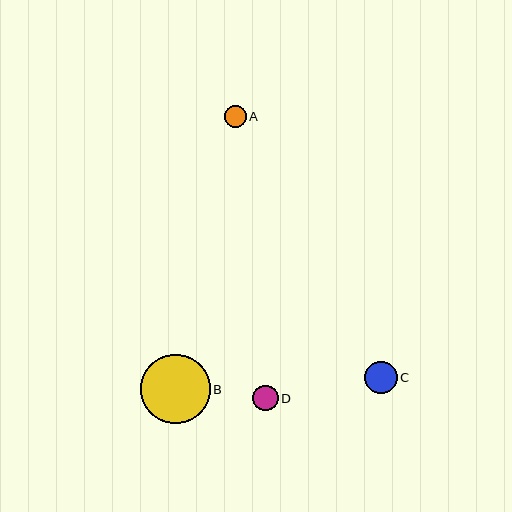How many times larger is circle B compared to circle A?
Circle B is approximately 3.1 times the size of circle A.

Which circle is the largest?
Circle B is the largest with a size of approximately 70 pixels.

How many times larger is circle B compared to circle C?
Circle B is approximately 2.1 times the size of circle C.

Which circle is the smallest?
Circle A is the smallest with a size of approximately 22 pixels.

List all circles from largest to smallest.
From largest to smallest: B, C, D, A.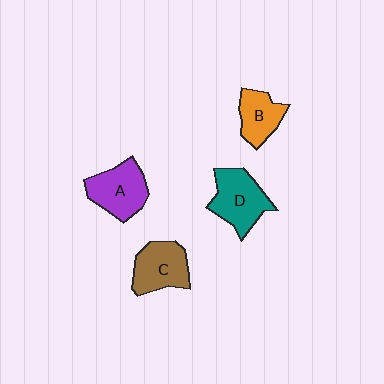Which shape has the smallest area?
Shape B (orange).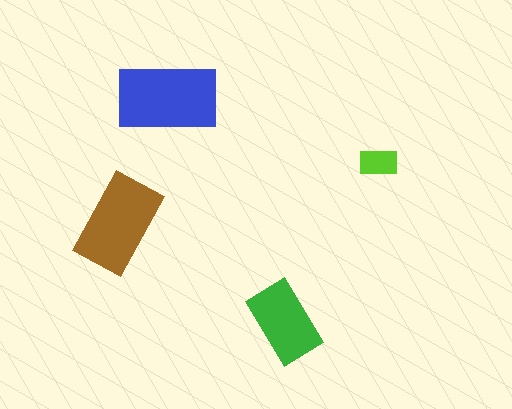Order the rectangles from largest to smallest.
the blue one, the brown one, the green one, the lime one.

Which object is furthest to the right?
The lime rectangle is rightmost.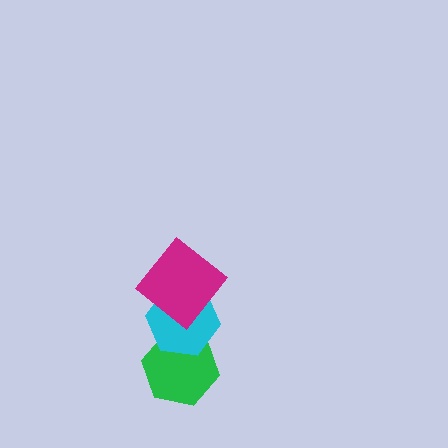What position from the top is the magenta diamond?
The magenta diamond is 1st from the top.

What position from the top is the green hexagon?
The green hexagon is 3rd from the top.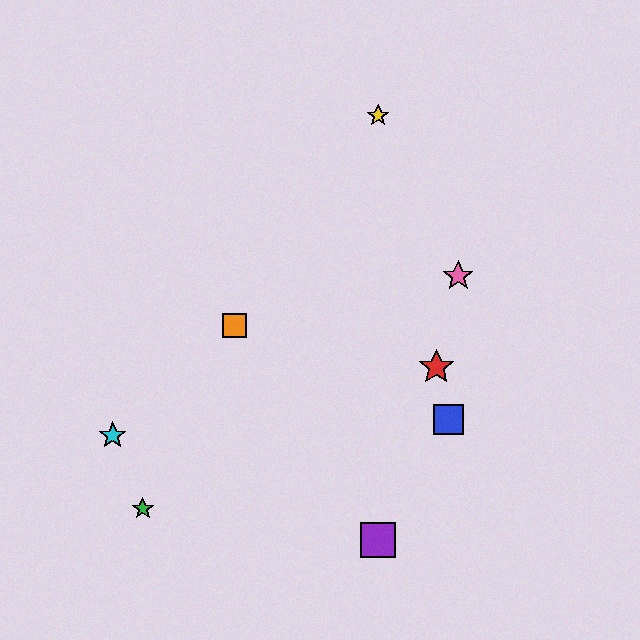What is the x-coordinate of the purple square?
The purple square is at x≈378.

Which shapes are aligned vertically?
The yellow star, the purple square are aligned vertically.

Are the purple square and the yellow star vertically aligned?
Yes, both are at x≈378.